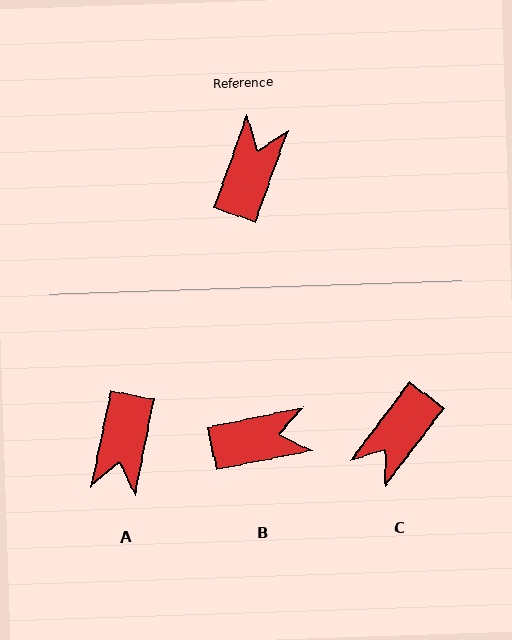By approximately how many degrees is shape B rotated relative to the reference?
Approximately 59 degrees clockwise.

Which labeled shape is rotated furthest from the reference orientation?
A, about 172 degrees away.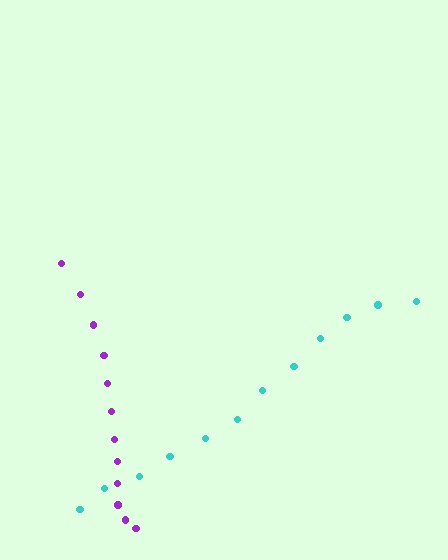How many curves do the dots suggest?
There are 2 distinct paths.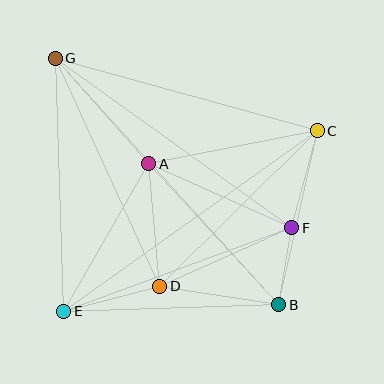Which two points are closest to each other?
Points B and F are closest to each other.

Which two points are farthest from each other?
Points B and G are farthest from each other.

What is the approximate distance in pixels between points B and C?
The distance between B and C is approximately 178 pixels.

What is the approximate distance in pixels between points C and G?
The distance between C and G is approximately 272 pixels.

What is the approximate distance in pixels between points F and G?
The distance between F and G is approximately 291 pixels.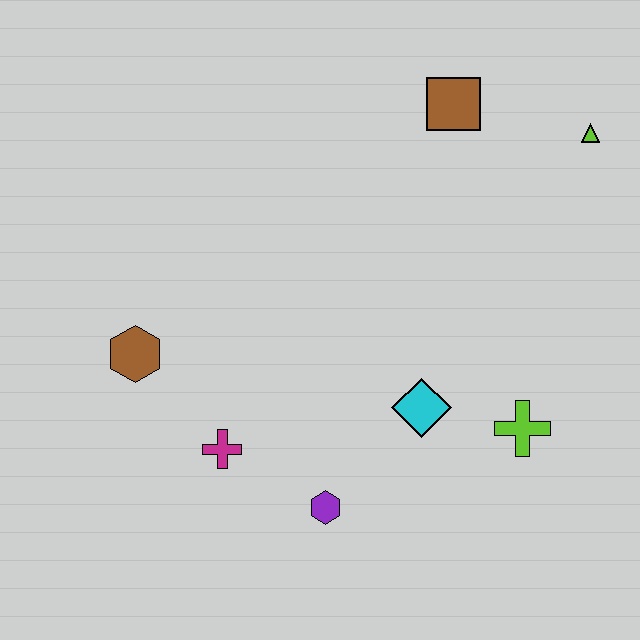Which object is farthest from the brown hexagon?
The lime triangle is farthest from the brown hexagon.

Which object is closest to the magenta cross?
The purple hexagon is closest to the magenta cross.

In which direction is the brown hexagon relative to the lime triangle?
The brown hexagon is to the left of the lime triangle.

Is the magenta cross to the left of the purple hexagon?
Yes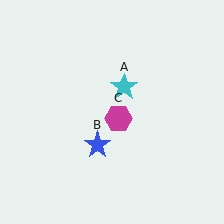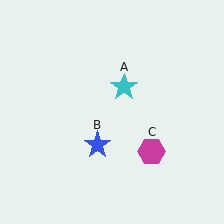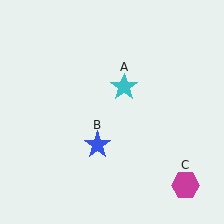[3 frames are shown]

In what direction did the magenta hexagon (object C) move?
The magenta hexagon (object C) moved down and to the right.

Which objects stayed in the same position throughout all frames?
Cyan star (object A) and blue star (object B) remained stationary.